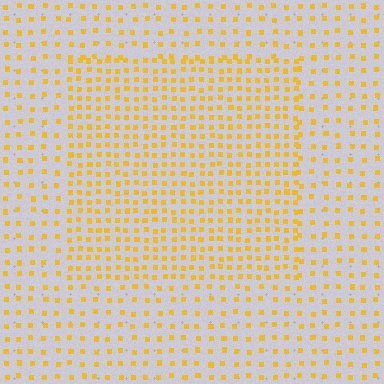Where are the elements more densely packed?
The elements are more densely packed inside the rectangle boundary.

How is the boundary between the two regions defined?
The boundary is defined by a change in element density (approximately 1.8x ratio). All elements are the same color, size, and shape.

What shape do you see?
I see a rectangle.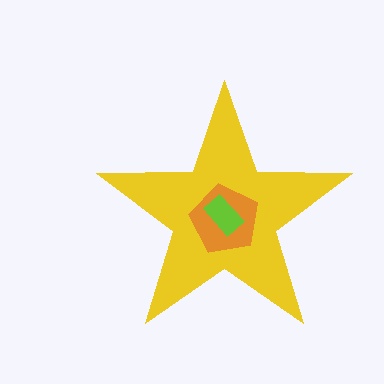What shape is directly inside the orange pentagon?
The lime rectangle.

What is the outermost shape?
The yellow star.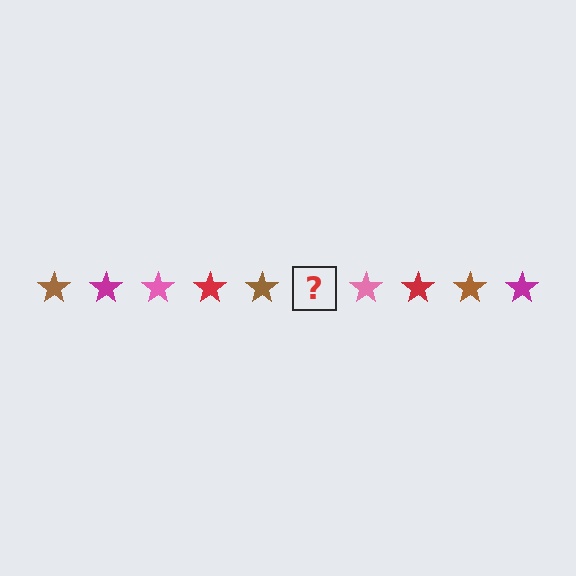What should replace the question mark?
The question mark should be replaced with a magenta star.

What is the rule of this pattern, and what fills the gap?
The rule is that the pattern cycles through brown, magenta, pink, red stars. The gap should be filled with a magenta star.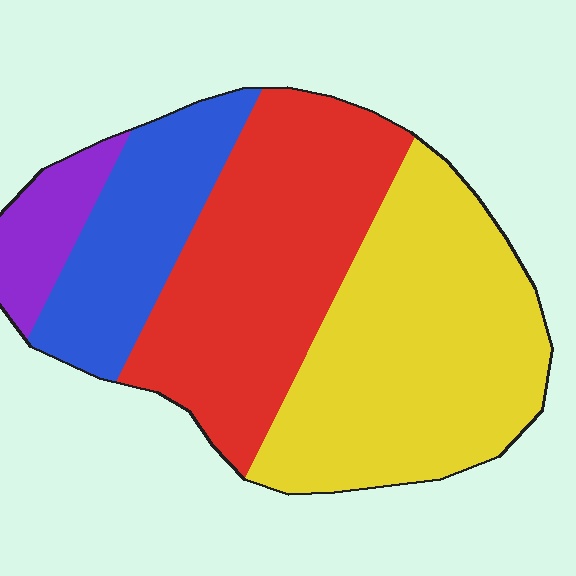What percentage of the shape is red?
Red covers 35% of the shape.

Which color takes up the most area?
Yellow, at roughly 40%.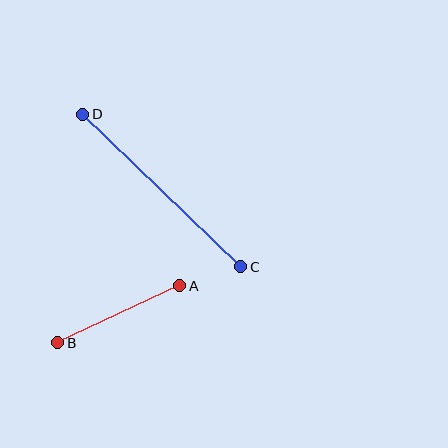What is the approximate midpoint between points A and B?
The midpoint is at approximately (119, 314) pixels.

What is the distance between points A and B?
The distance is approximately 135 pixels.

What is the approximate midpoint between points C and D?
The midpoint is at approximately (162, 191) pixels.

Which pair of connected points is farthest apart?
Points C and D are farthest apart.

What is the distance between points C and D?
The distance is approximately 220 pixels.